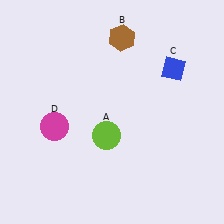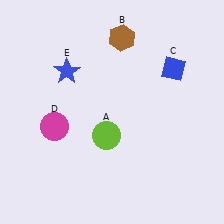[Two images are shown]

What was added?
A blue star (E) was added in Image 2.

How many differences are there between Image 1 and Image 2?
There is 1 difference between the two images.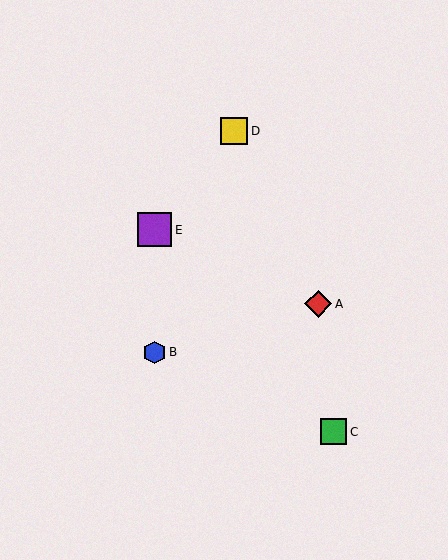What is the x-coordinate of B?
Object B is at x≈155.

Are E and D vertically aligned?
No, E is at x≈155 and D is at x≈234.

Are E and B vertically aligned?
Yes, both are at x≈155.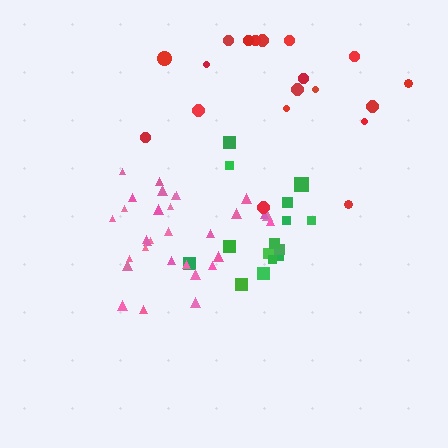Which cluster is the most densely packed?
Pink.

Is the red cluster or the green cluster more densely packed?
Green.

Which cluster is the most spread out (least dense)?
Red.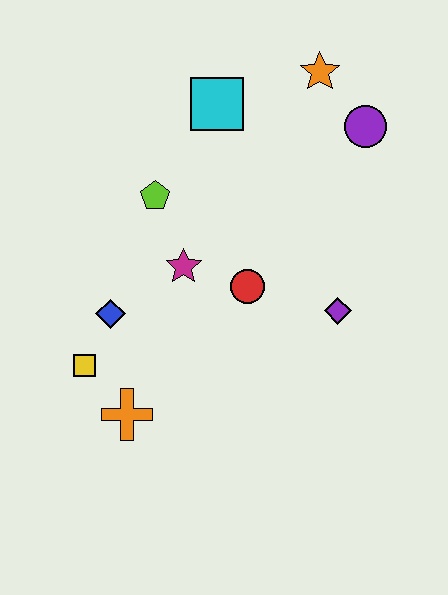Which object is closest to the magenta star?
The red circle is closest to the magenta star.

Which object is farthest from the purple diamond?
The yellow square is farthest from the purple diamond.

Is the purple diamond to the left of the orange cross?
No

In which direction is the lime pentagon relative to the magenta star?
The lime pentagon is above the magenta star.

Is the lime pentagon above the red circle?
Yes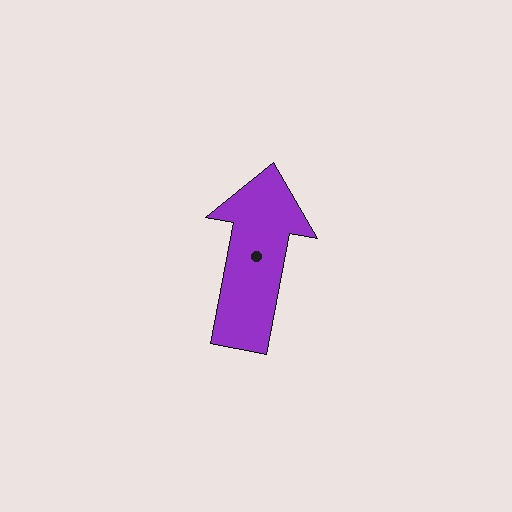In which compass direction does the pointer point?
North.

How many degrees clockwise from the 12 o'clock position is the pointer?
Approximately 11 degrees.